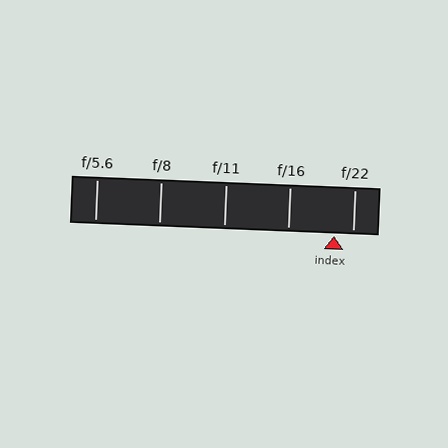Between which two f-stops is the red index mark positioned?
The index mark is between f/16 and f/22.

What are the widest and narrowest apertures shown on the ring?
The widest aperture shown is f/5.6 and the narrowest is f/22.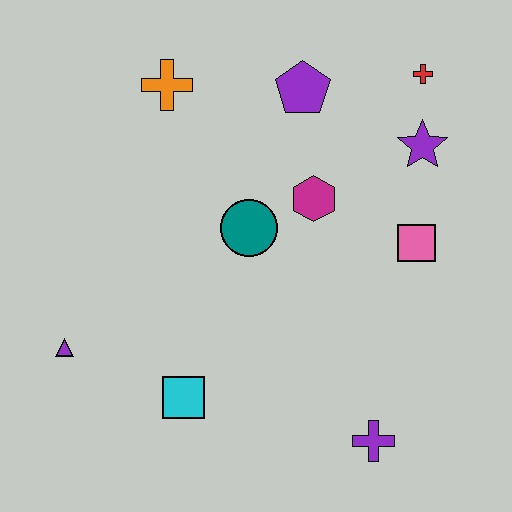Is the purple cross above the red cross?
No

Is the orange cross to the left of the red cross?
Yes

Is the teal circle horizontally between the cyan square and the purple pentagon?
Yes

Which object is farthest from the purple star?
The purple triangle is farthest from the purple star.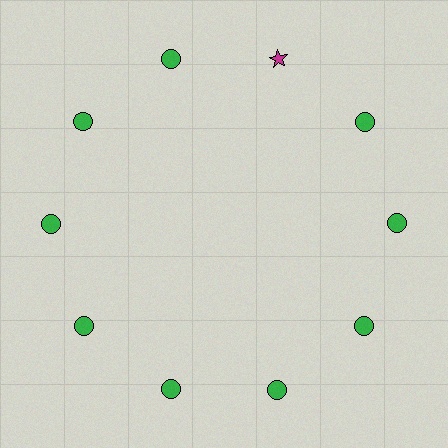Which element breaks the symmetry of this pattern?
The magenta star at roughly the 1 o'clock position breaks the symmetry. All other shapes are green circles.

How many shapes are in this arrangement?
There are 10 shapes arranged in a ring pattern.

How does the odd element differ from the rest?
It differs in both color (magenta instead of green) and shape (star instead of circle).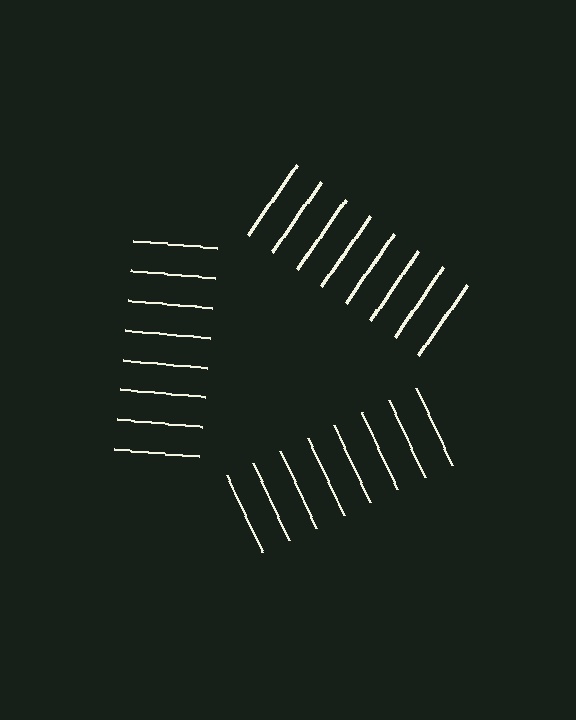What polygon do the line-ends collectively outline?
An illusory triangle — the line segments terminate on its edges but no continuous stroke is drawn.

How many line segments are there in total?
24 — 8 along each of the 3 edges.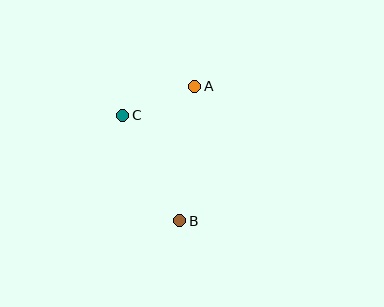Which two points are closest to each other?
Points A and C are closest to each other.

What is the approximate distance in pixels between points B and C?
The distance between B and C is approximately 120 pixels.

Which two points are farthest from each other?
Points A and B are farthest from each other.